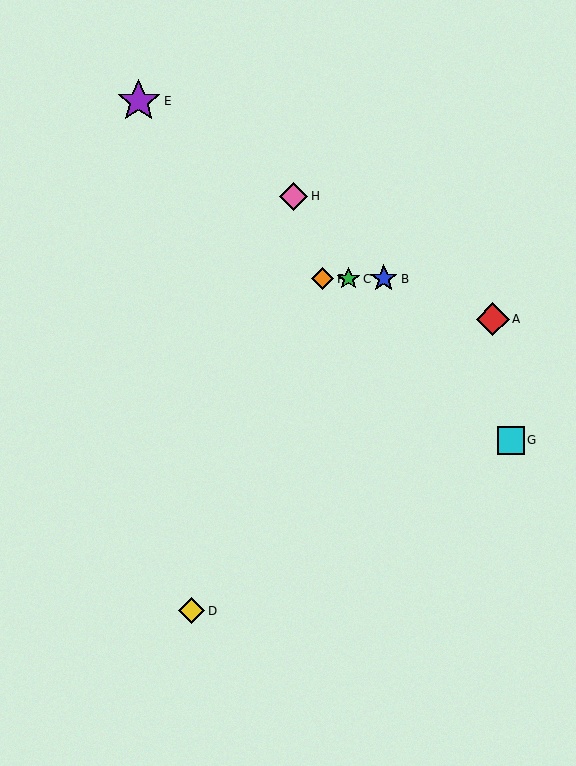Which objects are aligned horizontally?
Objects B, C, F are aligned horizontally.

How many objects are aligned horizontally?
3 objects (B, C, F) are aligned horizontally.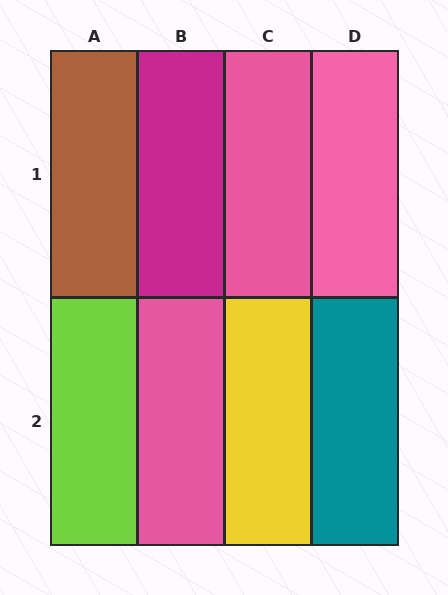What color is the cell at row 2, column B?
Pink.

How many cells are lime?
1 cell is lime.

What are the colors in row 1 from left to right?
Brown, magenta, pink, pink.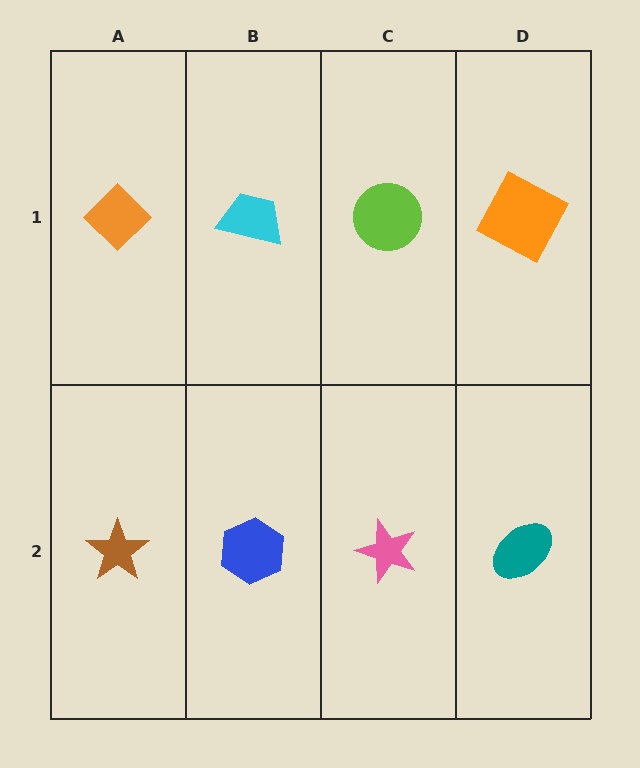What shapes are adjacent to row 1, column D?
A teal ellipse (row 2, column D), a lime circle (row 1, column C).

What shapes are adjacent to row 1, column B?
A blue hexagon (row 2, column B), an orange diamond (row 1, column A), a lime circle (row 1, column C).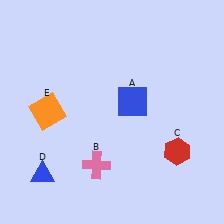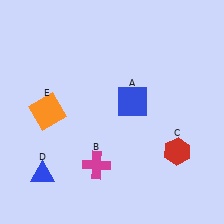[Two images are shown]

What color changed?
The cross (B) changed from pink in Image 1 to magenta in Image 2.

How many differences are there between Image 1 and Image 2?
There is 1 difference between the two images.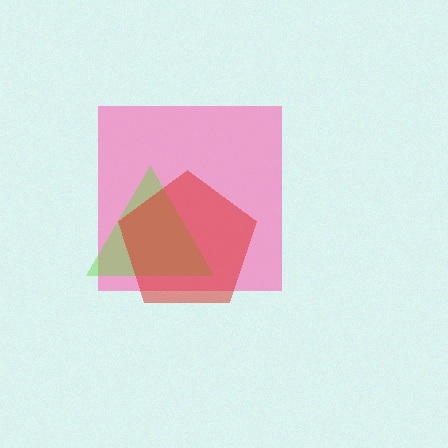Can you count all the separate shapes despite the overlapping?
Yes, there are 3 separate shapes.